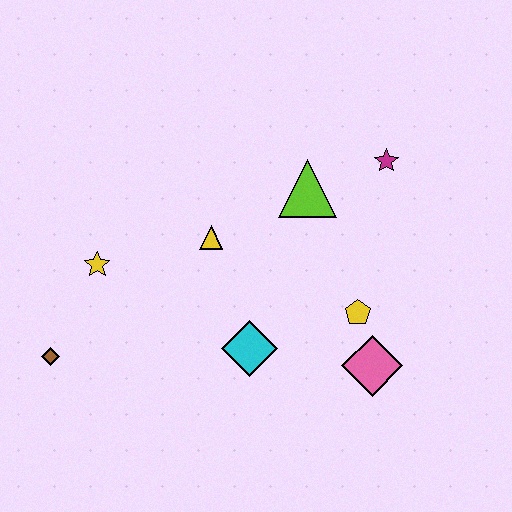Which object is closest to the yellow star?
The brown diamond is closest to the yellow star.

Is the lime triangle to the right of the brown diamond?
Yes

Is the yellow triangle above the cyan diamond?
Yes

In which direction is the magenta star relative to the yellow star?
The magenta star is to the right of the yellow star.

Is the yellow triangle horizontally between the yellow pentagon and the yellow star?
Yes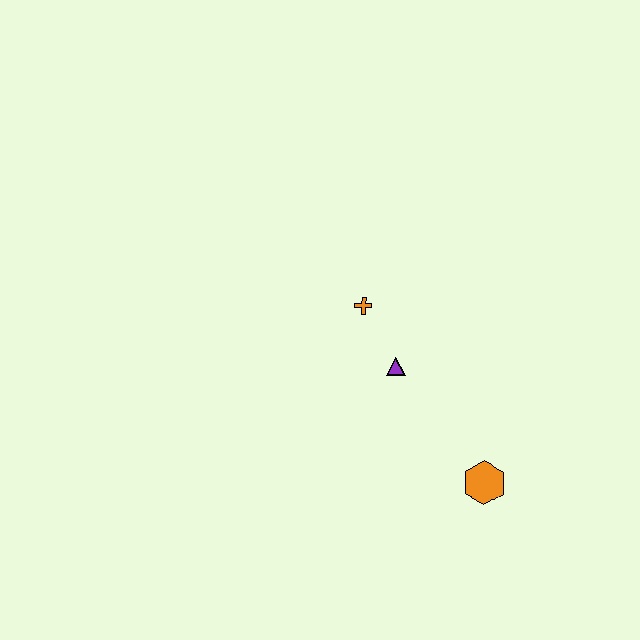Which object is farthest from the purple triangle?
The orange hexagon is farthest from the purple triangle.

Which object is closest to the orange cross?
The purple triangle is closest to the orange cross.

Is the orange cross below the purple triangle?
No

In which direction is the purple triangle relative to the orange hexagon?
The purple triangle is above the orange hexagon.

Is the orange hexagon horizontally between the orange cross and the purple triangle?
No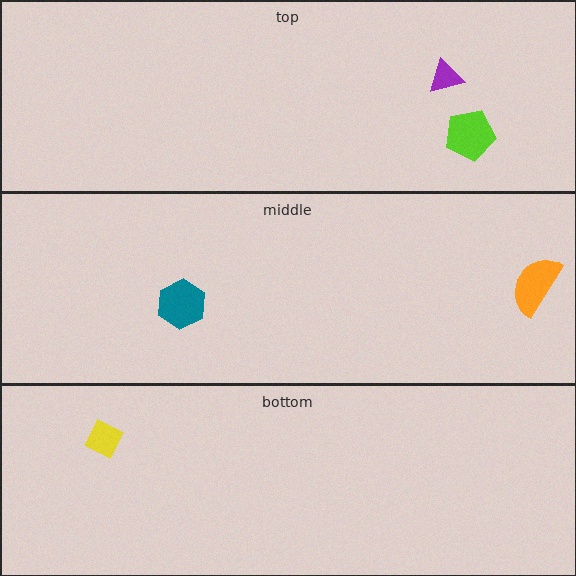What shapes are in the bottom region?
The yellow diamond.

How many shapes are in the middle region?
2.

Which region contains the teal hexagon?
The middle region.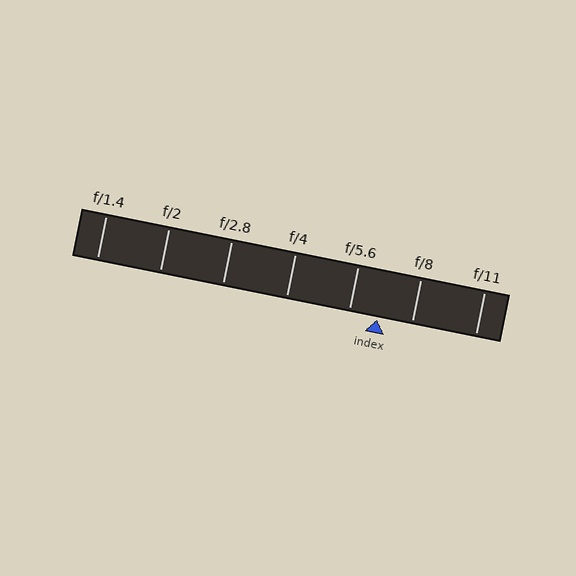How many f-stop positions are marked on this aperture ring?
There are 7 f-stop positions marked.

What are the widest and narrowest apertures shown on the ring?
The widest aperture shown is f/1.4 and the narrowest is f/11.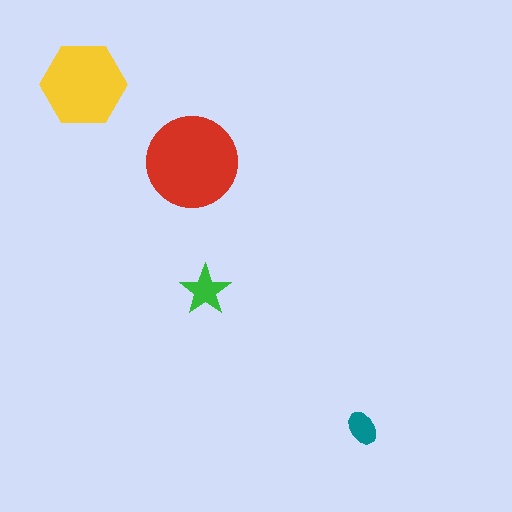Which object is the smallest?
The teal ellipse.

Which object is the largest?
The red circle.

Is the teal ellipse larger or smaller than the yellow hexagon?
Smaller.